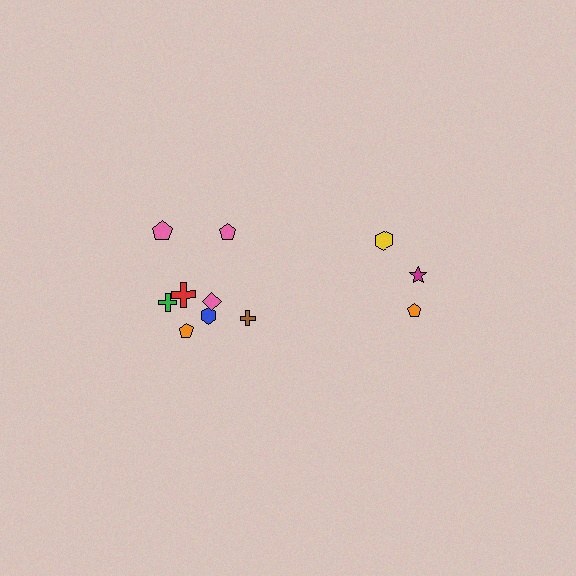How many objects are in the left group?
There are 8 objects.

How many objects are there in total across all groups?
There are 11 objects.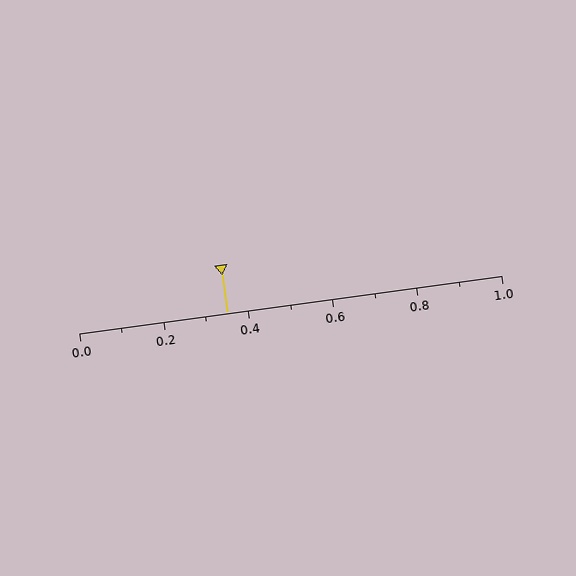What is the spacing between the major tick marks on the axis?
The major ticks are spaced 0.2 apart.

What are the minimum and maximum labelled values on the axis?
The axis runs from 0.0 to 1.0.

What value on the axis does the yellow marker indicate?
The marker indicates approximately 0.35.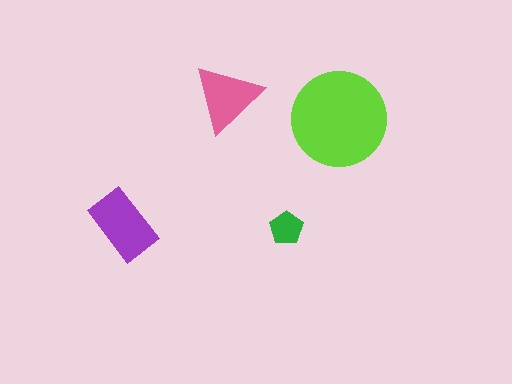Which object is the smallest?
The green pentagon.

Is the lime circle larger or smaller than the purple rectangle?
Larger.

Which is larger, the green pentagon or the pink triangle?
The pink triangle.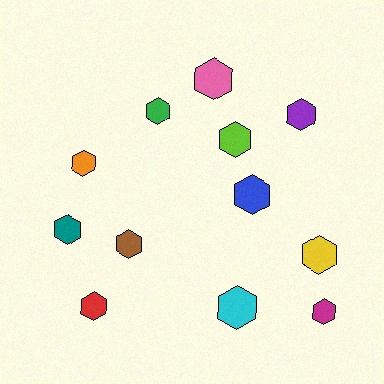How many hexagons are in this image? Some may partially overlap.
There are 12 hexagons.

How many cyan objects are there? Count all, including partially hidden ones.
There is 1 cyan object.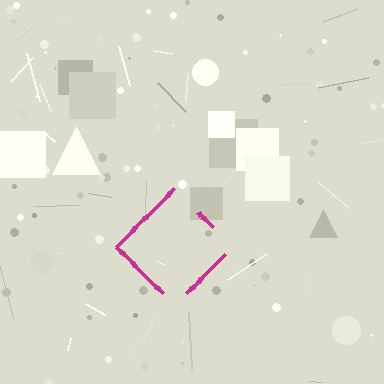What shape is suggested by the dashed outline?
The dashed outline suggests a diamond.